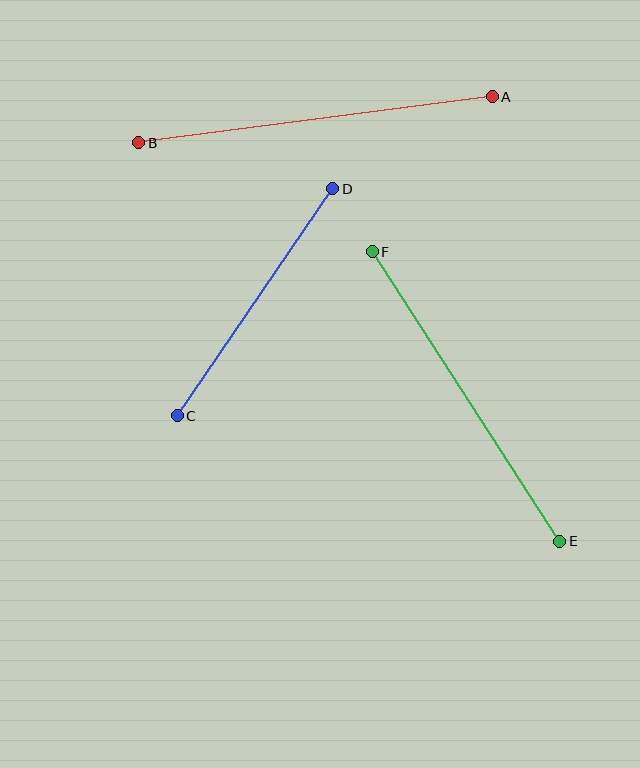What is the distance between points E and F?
The distance is approximately 345 pixels.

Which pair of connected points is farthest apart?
Points A and B are farthest apart.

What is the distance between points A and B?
The distance is approximately 356 pixels.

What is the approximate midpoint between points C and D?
The midpoint is at approximately (255, 302) pixels.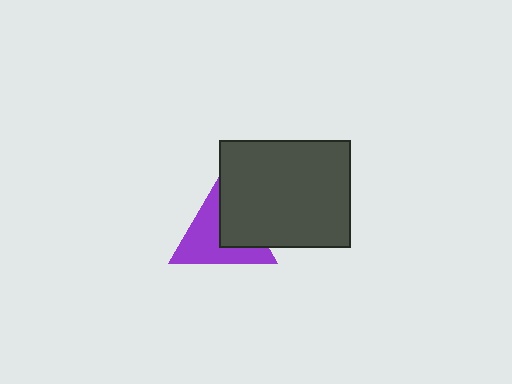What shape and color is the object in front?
The object in front is a dark gray rectangle.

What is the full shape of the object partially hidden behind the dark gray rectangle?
The partially hidden object is a purple triangle.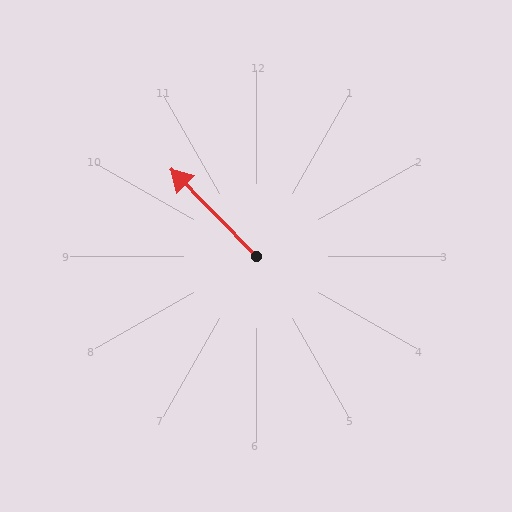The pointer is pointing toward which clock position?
Roughly 11 o'clock.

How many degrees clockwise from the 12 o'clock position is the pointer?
Approximately 315 degrees.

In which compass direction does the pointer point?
Northwest.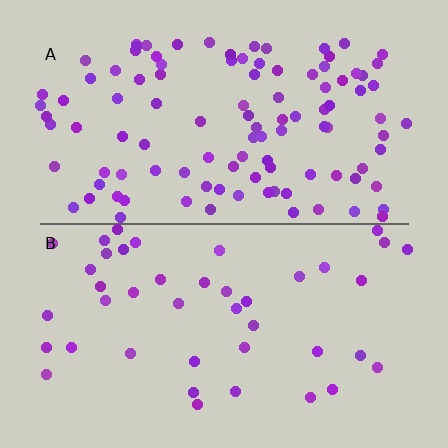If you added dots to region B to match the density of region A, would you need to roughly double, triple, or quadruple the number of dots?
Approximately double.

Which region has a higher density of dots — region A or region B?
A (the top).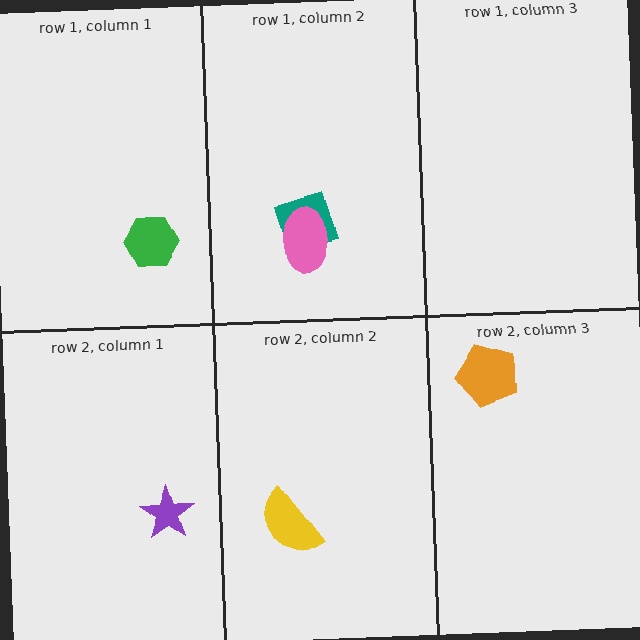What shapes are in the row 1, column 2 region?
The teal diamond, the pink ellipse.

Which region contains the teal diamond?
The row 1, column 2 region.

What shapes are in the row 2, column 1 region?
The purple star.